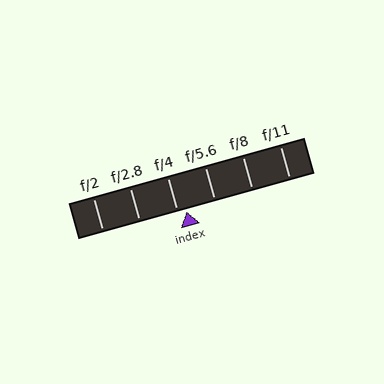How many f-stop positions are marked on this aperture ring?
There are 6 f-stop positions marked.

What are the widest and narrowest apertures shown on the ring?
The widest aperture shown is f/2 and the narrowest is f/11.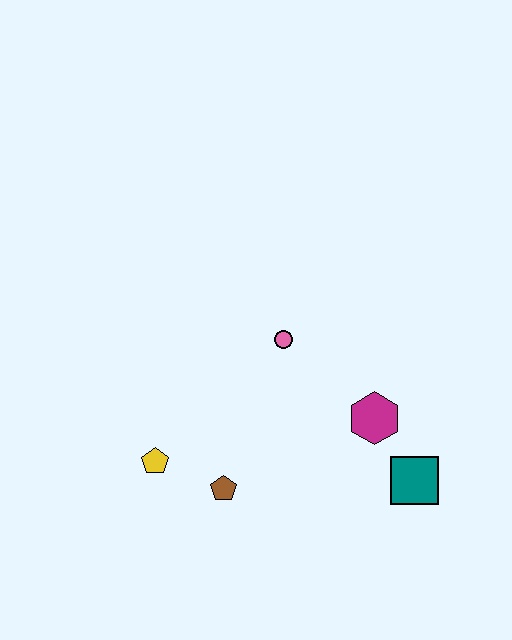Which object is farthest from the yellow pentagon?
The teal square is farthest from the yellow pentagon.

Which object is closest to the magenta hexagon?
The teal square is closest to the magenta hexagon.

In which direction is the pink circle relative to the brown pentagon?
The pink circle is above the brown pentagon.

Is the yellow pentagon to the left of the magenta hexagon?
Yes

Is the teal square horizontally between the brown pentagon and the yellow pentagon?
No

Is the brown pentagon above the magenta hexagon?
No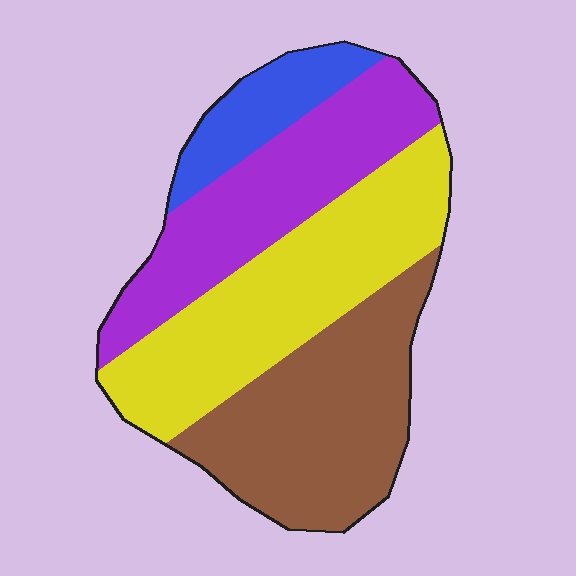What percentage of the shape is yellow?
Yellow takes up about one third (1/3) of the shape.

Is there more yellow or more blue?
Yellow.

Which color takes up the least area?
Blue, at roughly 10%.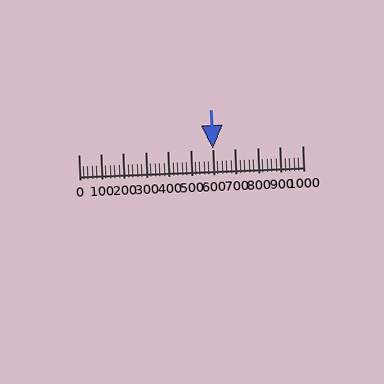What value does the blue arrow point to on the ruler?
The blue arrow points to approximately 600.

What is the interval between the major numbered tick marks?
The major tick marks are spaced 100 units apart.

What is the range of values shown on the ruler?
The ruler shows values from 0 to 1000.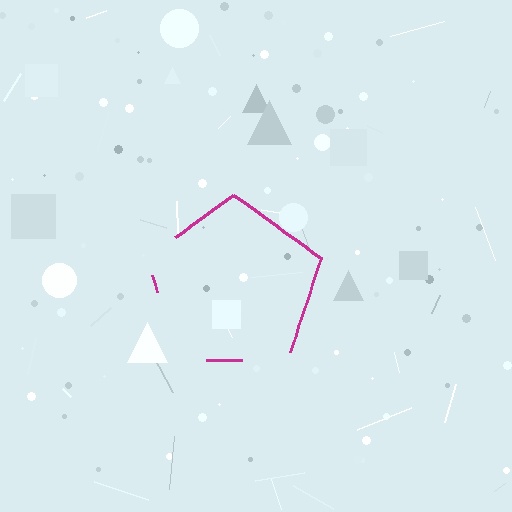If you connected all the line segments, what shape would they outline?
They would outline a pentagon.